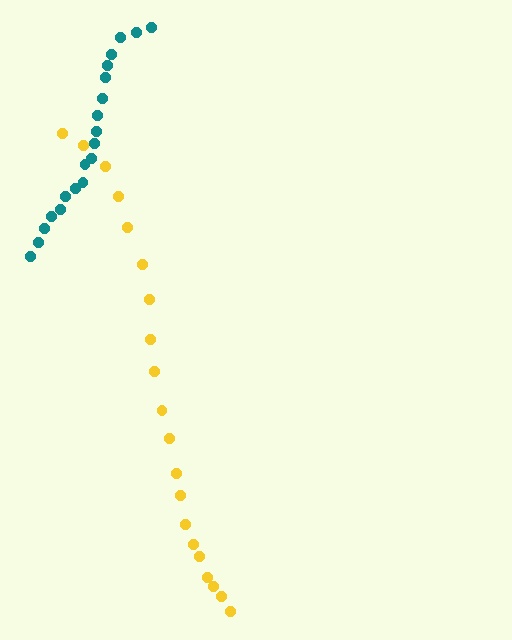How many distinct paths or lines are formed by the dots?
There are 2 distinct paths.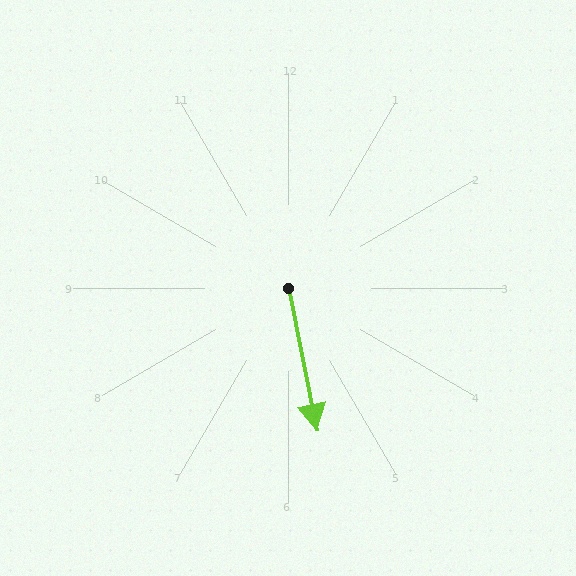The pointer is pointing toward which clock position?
Roughly 6 o'clock.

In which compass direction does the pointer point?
South.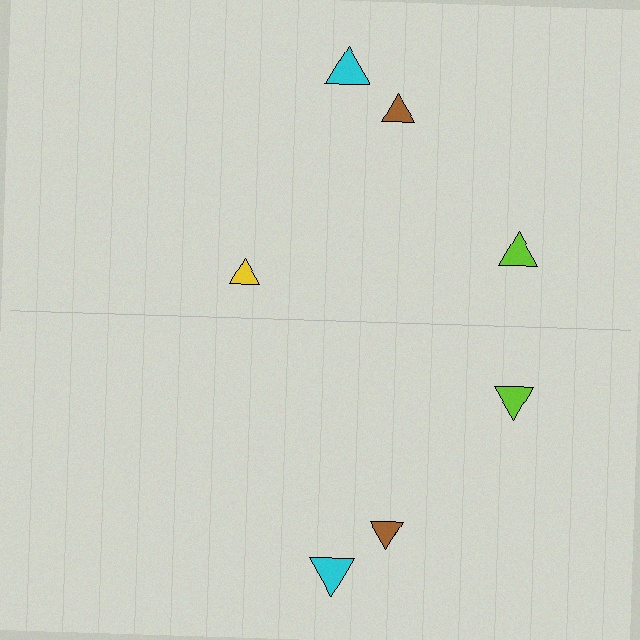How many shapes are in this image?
There are 7 shapes in this image.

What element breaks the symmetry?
A yellow triangle is missing from the bottom side.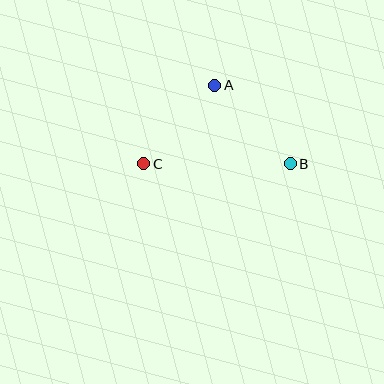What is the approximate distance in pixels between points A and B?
The distance between A and B is approximately 109 pixels.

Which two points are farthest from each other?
Points B and C are farthest from each other.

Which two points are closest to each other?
Points A and C are closest to each other.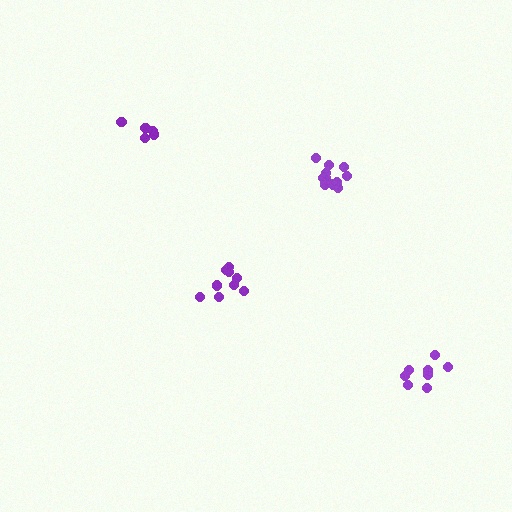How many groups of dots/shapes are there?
There are 4 groups.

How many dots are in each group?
Group 1: 5 dots, Group 2: 11 dots, Group 3: 8 dots, Group 4: 9 dots (33 total).